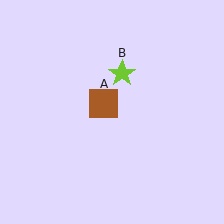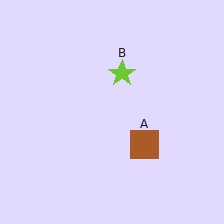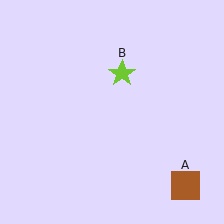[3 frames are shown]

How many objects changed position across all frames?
1 object changed position: brown square (object A).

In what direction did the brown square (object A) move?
The brown square (object A) moved down and to the right.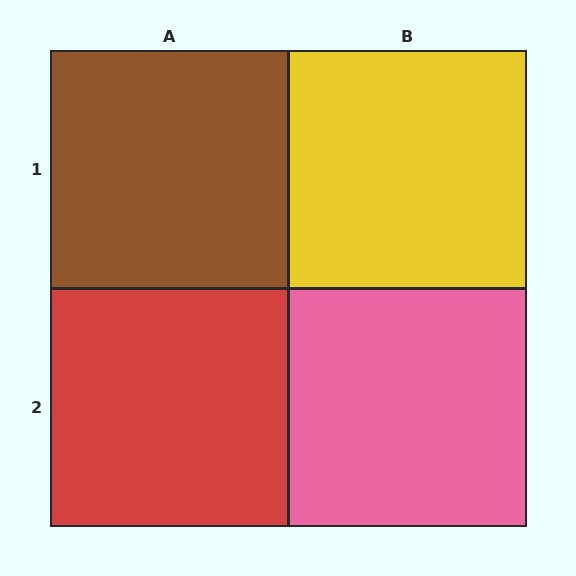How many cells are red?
1 cell is red.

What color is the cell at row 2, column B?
Pink.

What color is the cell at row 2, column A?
Red.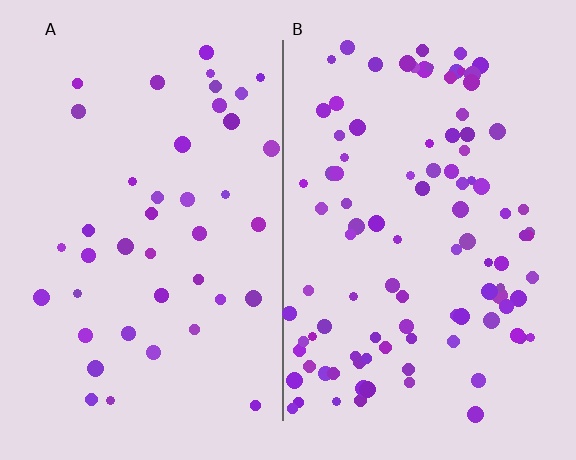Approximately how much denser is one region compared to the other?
Approximately 2.4× — region B over region A.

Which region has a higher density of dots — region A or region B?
B (the right).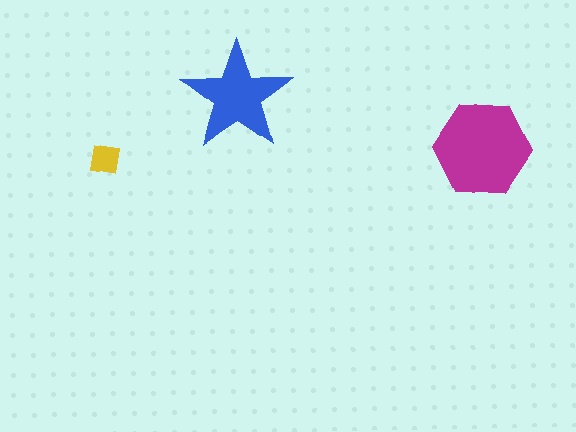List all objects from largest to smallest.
The magenta hexagon, the blue star, the yellow square.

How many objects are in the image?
There are 3 objects in the image.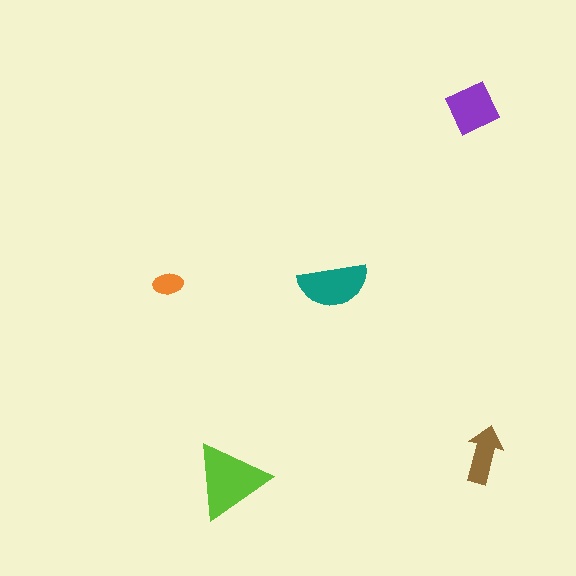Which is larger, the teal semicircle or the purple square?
The teal semicircle.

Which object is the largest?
The lime triangle.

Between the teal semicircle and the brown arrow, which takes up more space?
The teal semicircle.